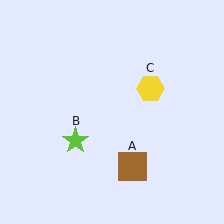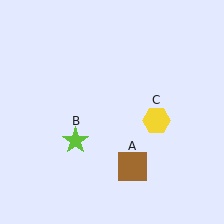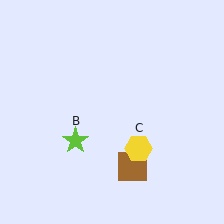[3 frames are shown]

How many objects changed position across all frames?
1 object changed position: yellow hexagon (object C).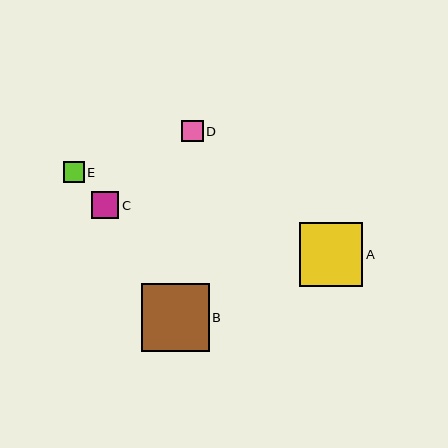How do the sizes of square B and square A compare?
Square B and square A are approximately the same size.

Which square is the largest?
Square B is the largest with a size of approximately 68 pixels.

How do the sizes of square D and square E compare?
Square D and square E are approximately the same size.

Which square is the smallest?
Square E is the smallest with a size of approximately 20 pixels.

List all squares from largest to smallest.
From largest to smallest: B, A, C, D, E.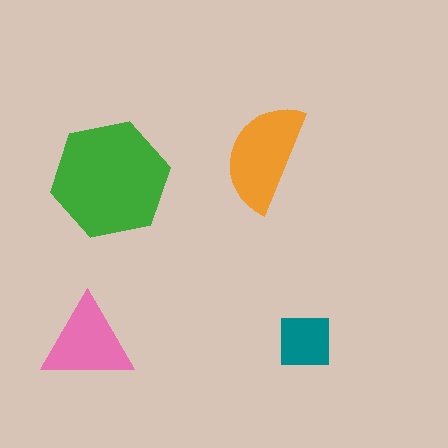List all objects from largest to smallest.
The green hexagon, the orange semicircle, the pink triangle, the teal square.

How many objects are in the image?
There are 4 objects in the image.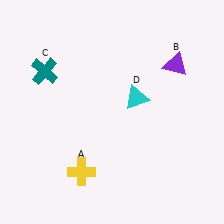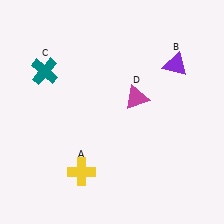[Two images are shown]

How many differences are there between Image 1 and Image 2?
There is 1 difference between the two images.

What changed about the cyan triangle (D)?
In Image 1, D is cyan. In Image 2, it changed to magenta.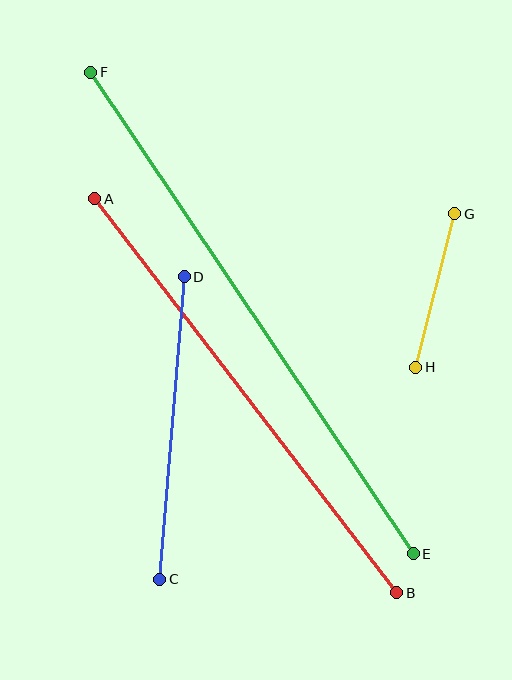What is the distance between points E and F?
The distance is approximately 579 pixels.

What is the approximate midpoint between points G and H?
The midpoint is at approximately (435, 291) pixels.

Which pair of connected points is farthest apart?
Points E and F are farthest apart.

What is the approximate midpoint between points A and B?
The midpoint is at approximately (246, 396) pixels.